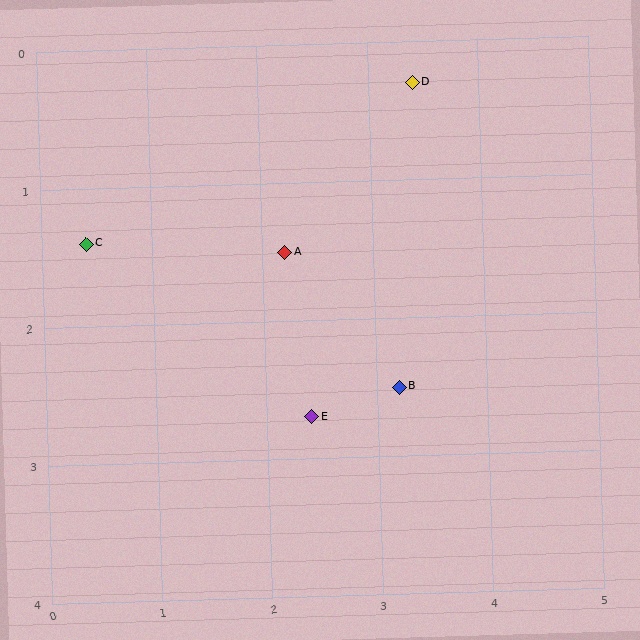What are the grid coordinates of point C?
Point C is at approximately (0.4, 1.4).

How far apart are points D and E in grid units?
Points D and E are about 2.6 grid units apart.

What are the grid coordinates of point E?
Point E is at approximately (2.4, 2.7).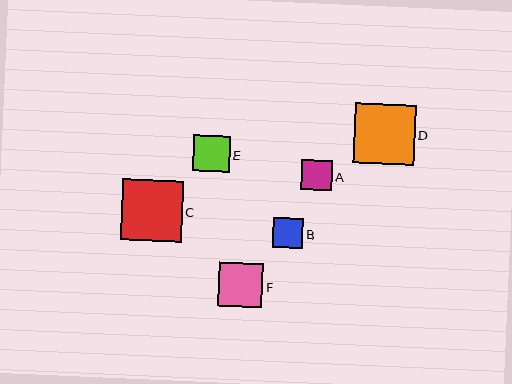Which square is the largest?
Square C is the largest with a size of approximately 61 pixels.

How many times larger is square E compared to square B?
Square E is approximately 1.2 times the size of square B.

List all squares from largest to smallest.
From largest to smallest: C, D, F, E, A, B.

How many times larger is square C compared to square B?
Square C is approximately 2.0 times the size of square B.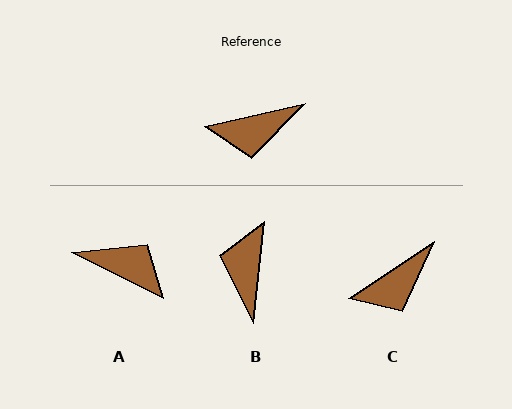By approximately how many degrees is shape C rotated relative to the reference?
Approximately 20 degrees counter-clockwise.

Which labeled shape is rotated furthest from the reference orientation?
A, about 141 degrees away.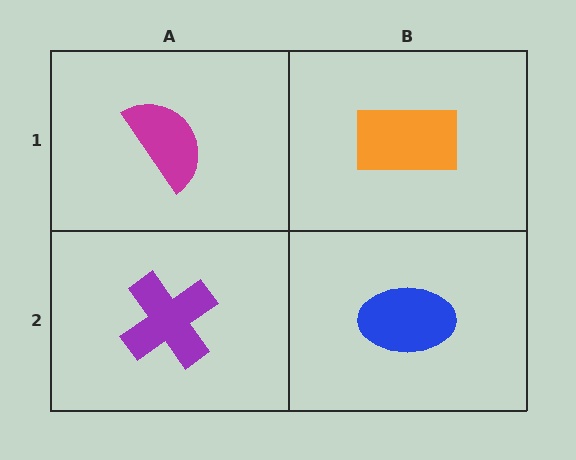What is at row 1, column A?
A magenta semicircle.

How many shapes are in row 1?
2 shapes.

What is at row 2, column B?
A blue ellipse.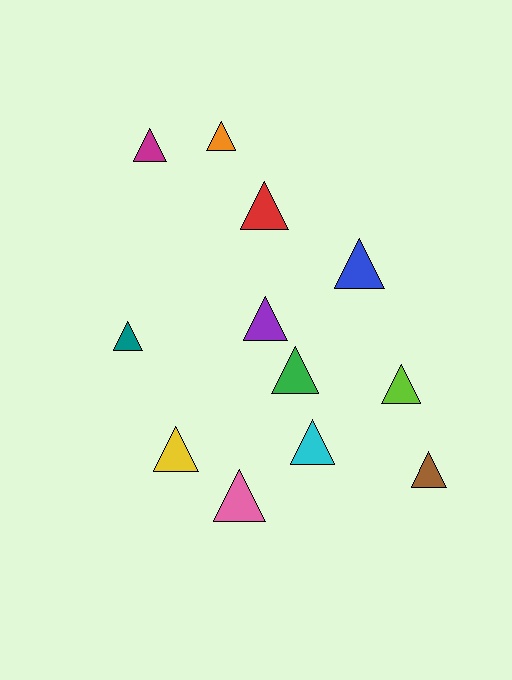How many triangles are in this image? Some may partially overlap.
There are 12 triangles.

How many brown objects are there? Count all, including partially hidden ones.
There is 1 brown object.